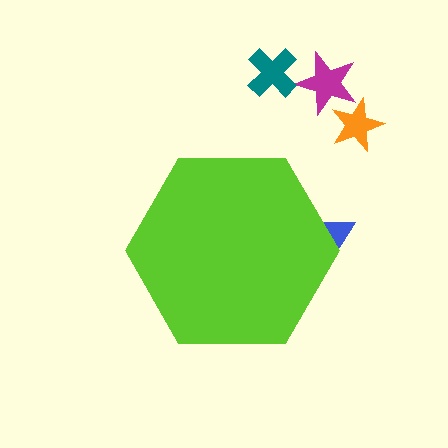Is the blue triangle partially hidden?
Yes, the blue triangle is partially hidden behind the lime hexagon.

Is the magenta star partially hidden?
No, the magenta star is fully visible.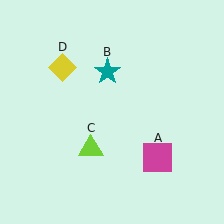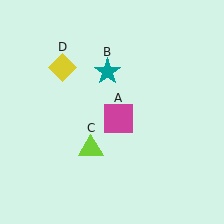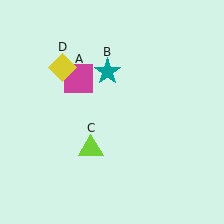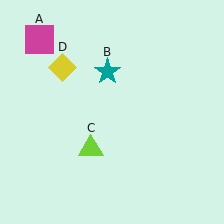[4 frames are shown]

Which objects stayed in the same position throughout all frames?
Teal star (object B) and lime triangle (object C) and yellow diamond (object D) remained stationary.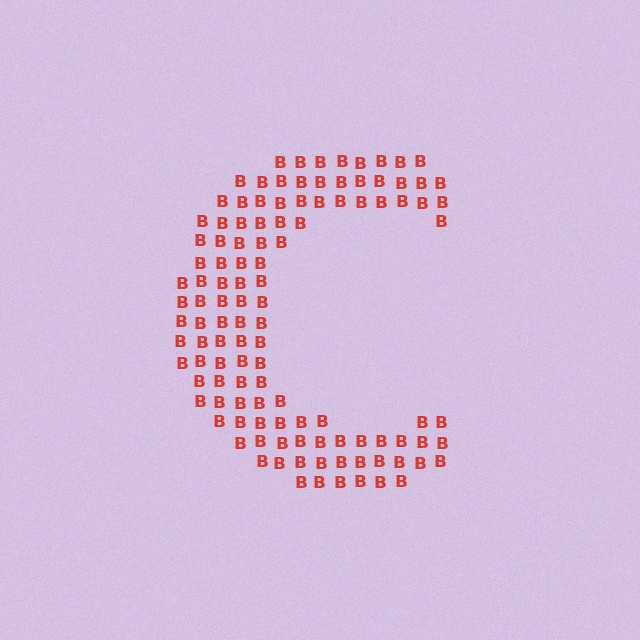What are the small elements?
The small elements are letter B's.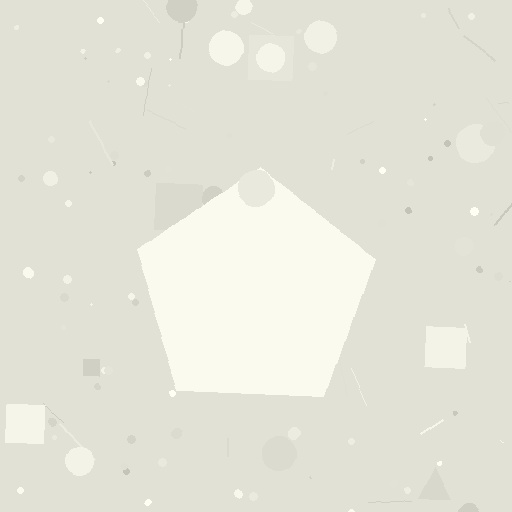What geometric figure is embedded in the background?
A pentagon is embedded in the background.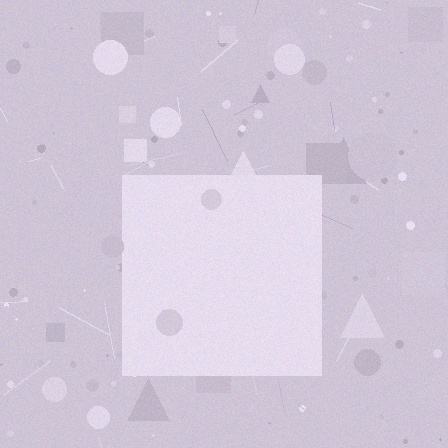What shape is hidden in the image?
A square is hidden in the image.